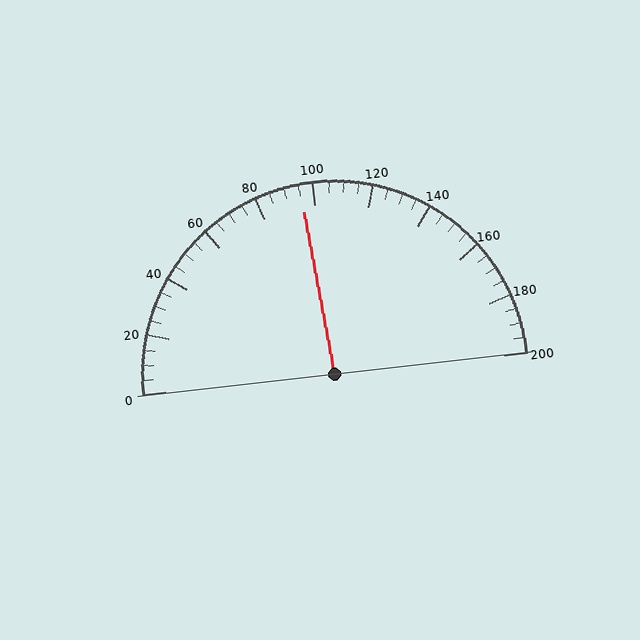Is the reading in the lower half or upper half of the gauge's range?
The reading is in the lower half of the range (0 to 200).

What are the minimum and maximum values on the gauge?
The gauge ranges from 0 to 200.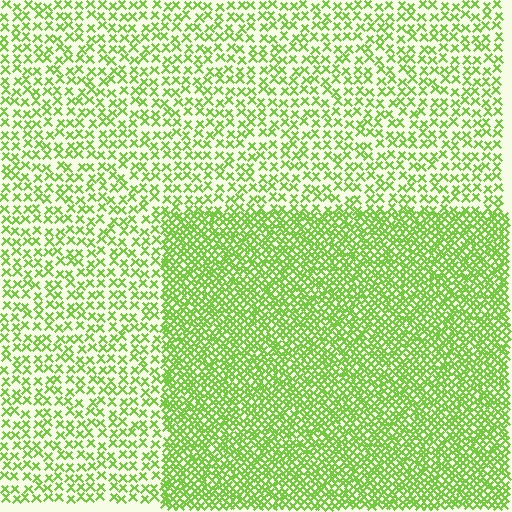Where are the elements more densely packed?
The elements are more densely packed inside the rectangle boundary.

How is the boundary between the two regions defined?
The boundary is defined by a change in element density (approximately 2.3x ratio). All elements are the same color, size, and shape.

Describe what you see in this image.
The image contains small lime elements arranged at two different densities. A rectangle-shaped region is visible where the elements are more densely packed than the surrounding area.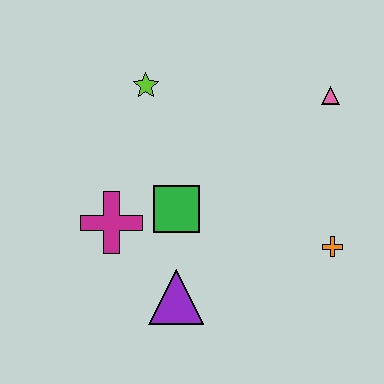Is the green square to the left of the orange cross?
Yes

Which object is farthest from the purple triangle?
The pink triangle is farthest from the purple triangle.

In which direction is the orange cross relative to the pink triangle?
The orange cross is below the pink triangle.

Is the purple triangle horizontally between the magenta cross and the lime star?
No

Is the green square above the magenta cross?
Yes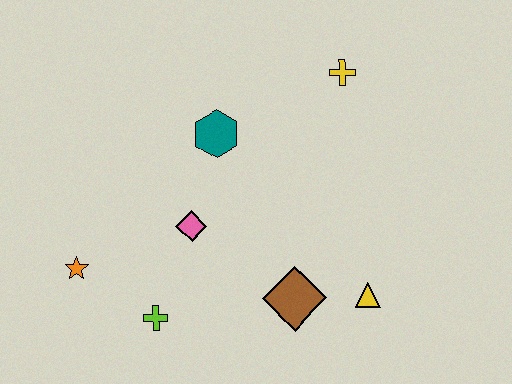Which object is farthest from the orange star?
The yellow cross is farthest from the orange star.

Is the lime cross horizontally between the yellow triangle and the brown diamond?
No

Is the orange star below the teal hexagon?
Yes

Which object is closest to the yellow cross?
The teal hexagon is closest to the yellow cross.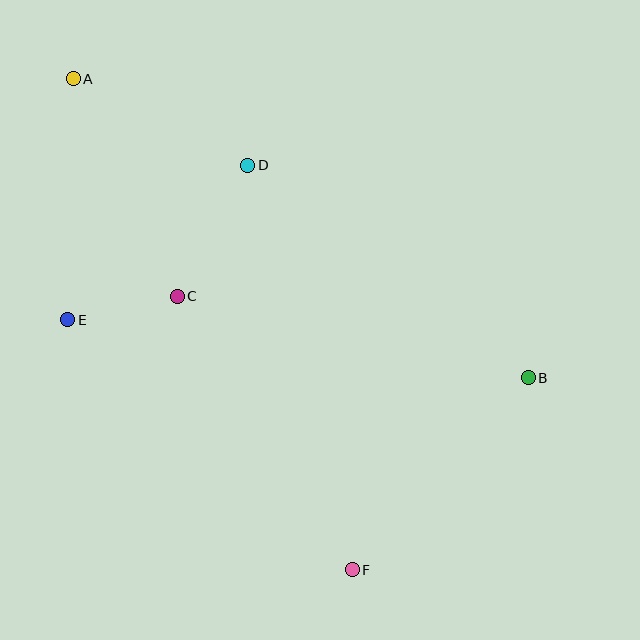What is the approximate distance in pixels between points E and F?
The distance between E and F is approximately 379 pixels.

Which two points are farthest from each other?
Points A and F are farthest from each other.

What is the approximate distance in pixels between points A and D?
The distance between A and D is approximately 194 pixels.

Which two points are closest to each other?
Points C and E are closest to each other.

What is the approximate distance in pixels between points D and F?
The distance between D and F is approximately 418 pixels.